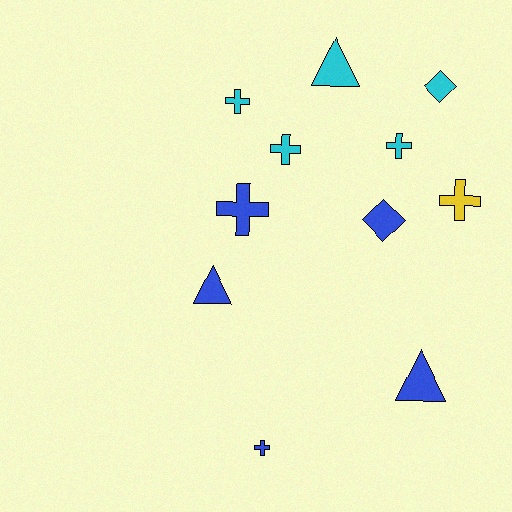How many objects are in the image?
There are 11 objects.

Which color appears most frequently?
Blue, with 5 objects.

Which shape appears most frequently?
Cross, with 6 objects.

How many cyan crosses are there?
There are 3 cyan crosses.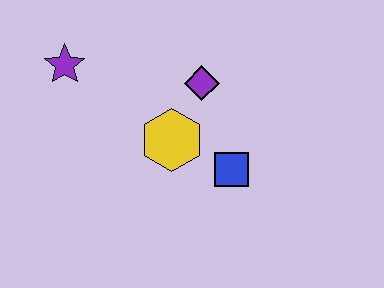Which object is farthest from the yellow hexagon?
The purple star is farthest from the yellow hexagon.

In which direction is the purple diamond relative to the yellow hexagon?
The purple diamond is above the yellow hexagon.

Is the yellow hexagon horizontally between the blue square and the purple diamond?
No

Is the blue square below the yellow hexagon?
Yes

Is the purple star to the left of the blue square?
Yes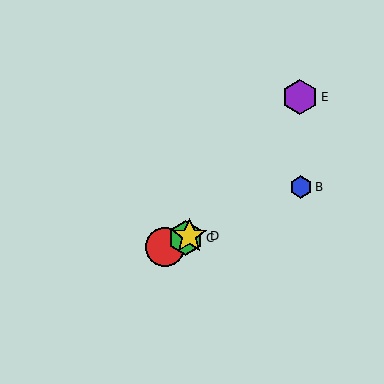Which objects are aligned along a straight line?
Objects A, B, C, D are aligned along a straight line.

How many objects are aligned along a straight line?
4 objects (A, B, C, D) are aligned along a straight line.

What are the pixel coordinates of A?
Object A is at (165, 247).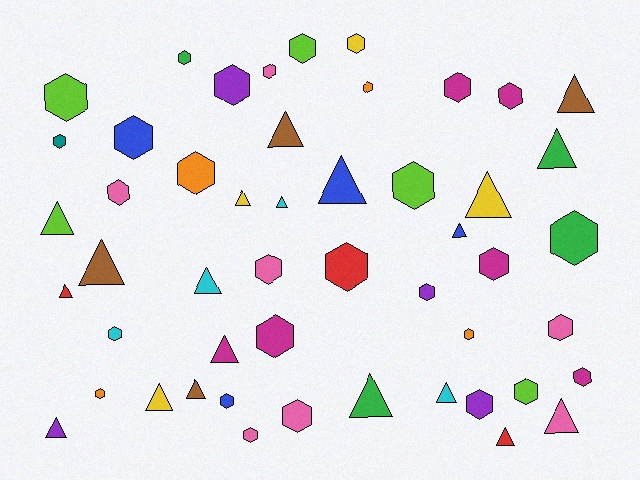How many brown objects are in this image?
There are 4 brown objects.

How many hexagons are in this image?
There are 30 hexagons.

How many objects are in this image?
There are 50 objects.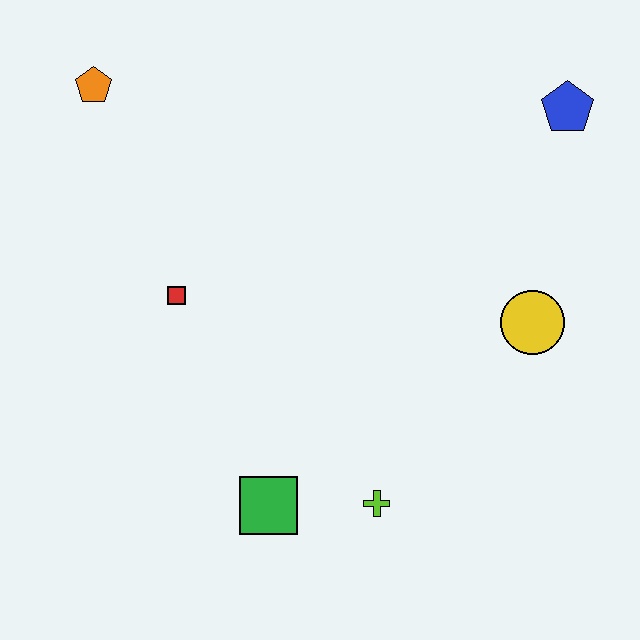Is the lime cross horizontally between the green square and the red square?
No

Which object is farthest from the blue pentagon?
The green square is farthest from the blue pentagon.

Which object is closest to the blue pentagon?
The yellow circle is closest to the blue pentagon.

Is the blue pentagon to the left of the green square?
No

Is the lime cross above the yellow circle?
No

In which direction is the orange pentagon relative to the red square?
The orange pentagon is above the red square.